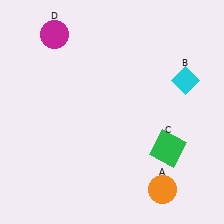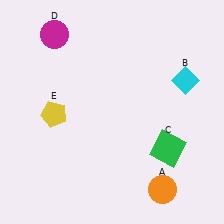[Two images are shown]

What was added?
A yellow pentagon (E) was added in Image 2.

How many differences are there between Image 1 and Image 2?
There is 1 difference between the two images.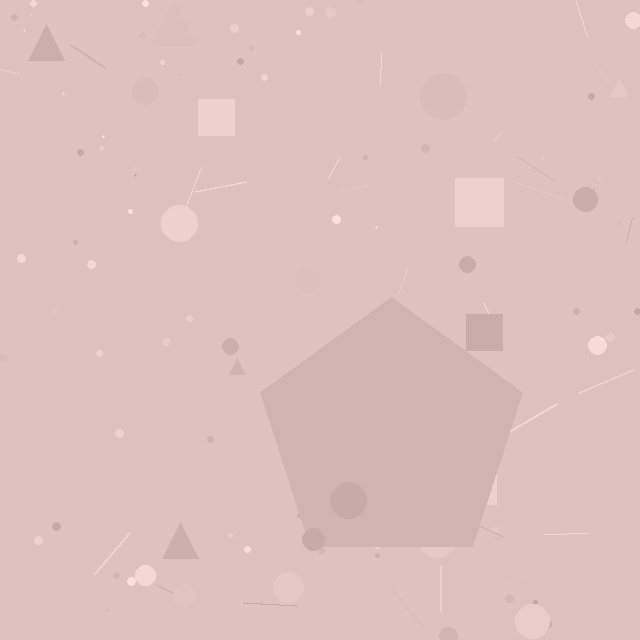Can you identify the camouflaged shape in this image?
The camouflaged shape is a pentagon.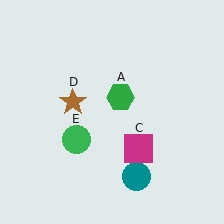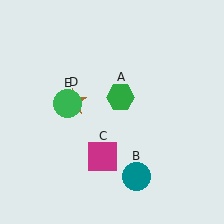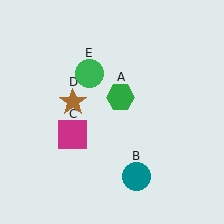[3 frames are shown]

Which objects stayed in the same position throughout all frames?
Green hexagon (object A) and teal circle (object B) and brown star (object D) remained stationary.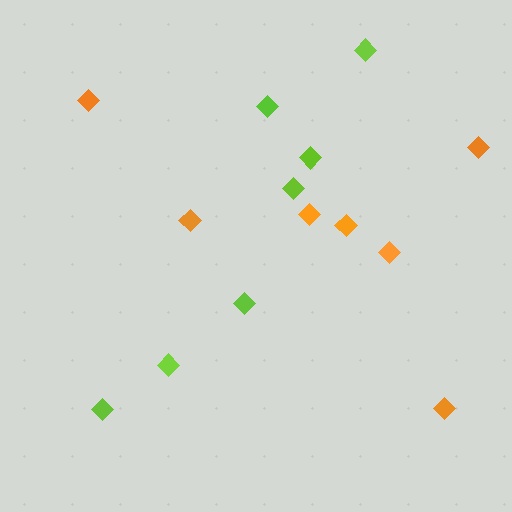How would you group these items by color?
There are 2 groups: one group of lime diamonds (7) and one group of orange diamonds (7).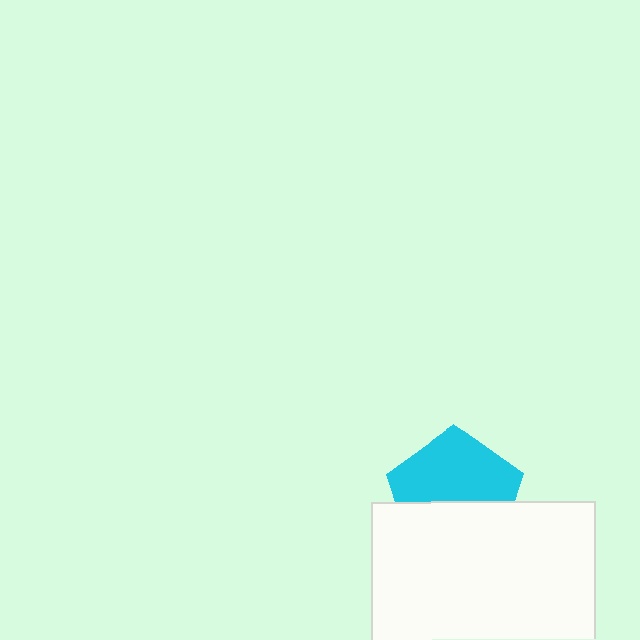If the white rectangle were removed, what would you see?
You would see the complete cyan pentagon.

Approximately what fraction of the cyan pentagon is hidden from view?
Roughly 45% of the cyan pentagon is hidden behind the white rectangle.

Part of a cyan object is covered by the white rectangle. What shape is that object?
It is a pentagon.